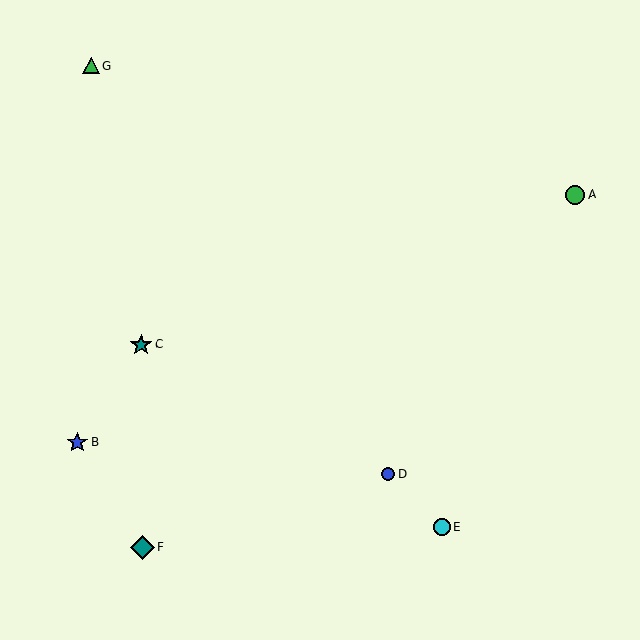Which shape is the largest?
The teal diamond (labeled F) is the largest.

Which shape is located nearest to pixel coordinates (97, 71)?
The green triangle (labeled G) at (91, 66) is nearest to that location.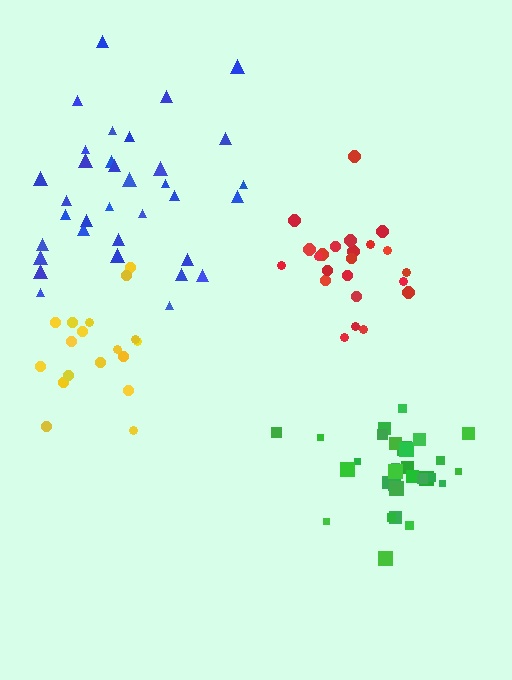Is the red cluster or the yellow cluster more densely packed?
Yellow.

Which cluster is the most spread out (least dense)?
Blue.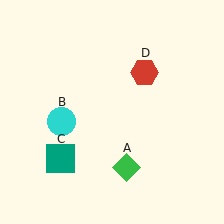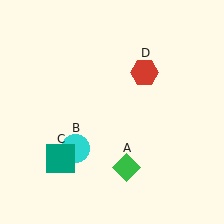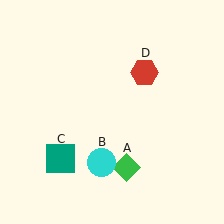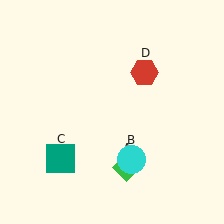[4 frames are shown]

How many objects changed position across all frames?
1 object changed position: cyan circle (object B).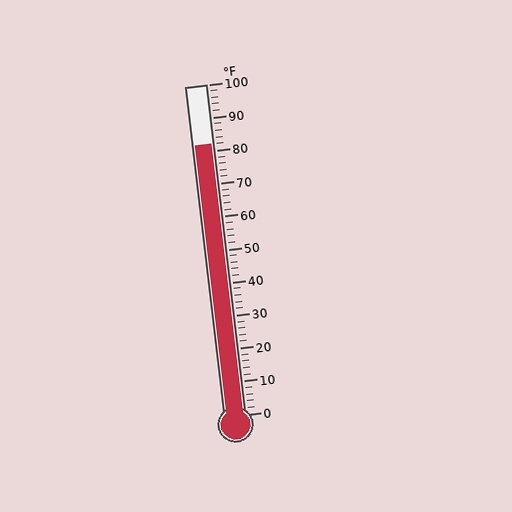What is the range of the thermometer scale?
The thermometer scale ranges from 0°F to 100°F.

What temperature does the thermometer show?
The thermometer shows approximately 82°F.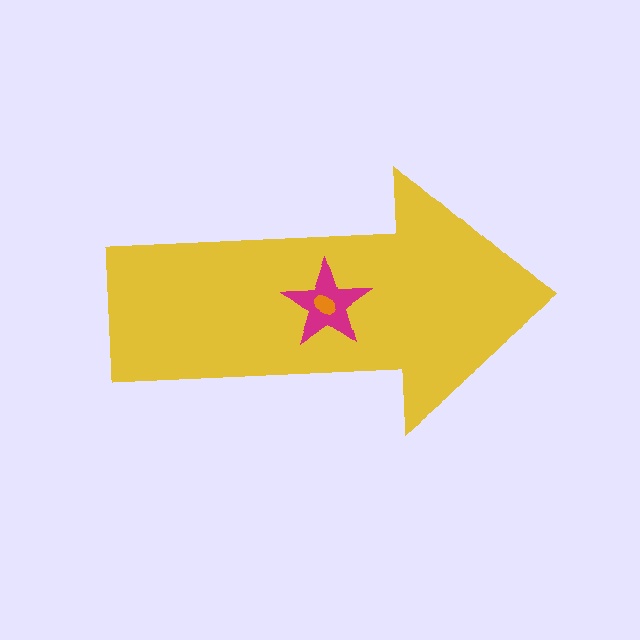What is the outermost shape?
The yellow arrow.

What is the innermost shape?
The orange ellipse.